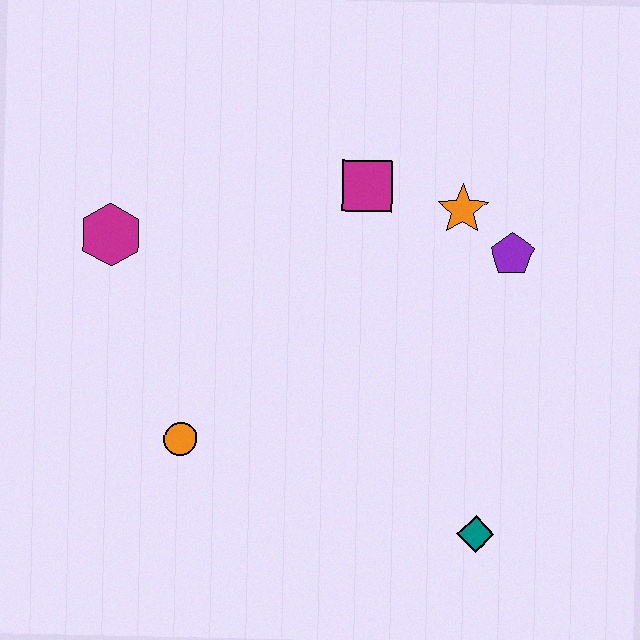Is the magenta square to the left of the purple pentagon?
Yes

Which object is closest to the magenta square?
The orange star is closest to the magenta square.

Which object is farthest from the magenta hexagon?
The teal diamond is farthest from the magenta hexagon.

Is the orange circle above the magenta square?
No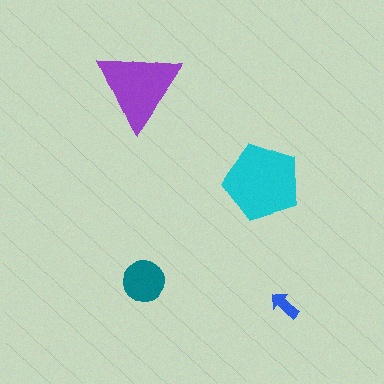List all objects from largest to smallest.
The cyan pentagon, the purple triangle, the teal circle, the blue arrow.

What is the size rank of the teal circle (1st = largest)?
3rd.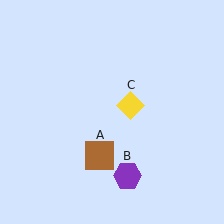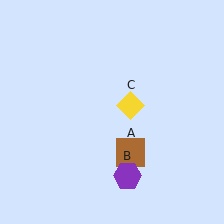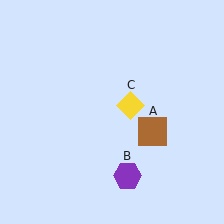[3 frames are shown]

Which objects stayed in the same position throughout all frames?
Purple hexagon (object B) and yellow diamond (object C) remained stationary.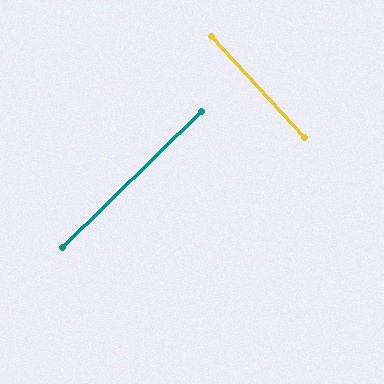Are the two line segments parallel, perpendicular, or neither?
Perpendicular — they meet at approximately 88°.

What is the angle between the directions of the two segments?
Approximately 88 degrees.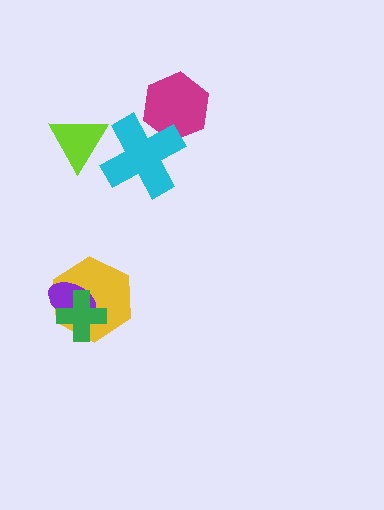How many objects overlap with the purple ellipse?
2 objects overlap with the purple ellipse.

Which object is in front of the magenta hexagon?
The cyan cross is in front of the magenta hexagon.